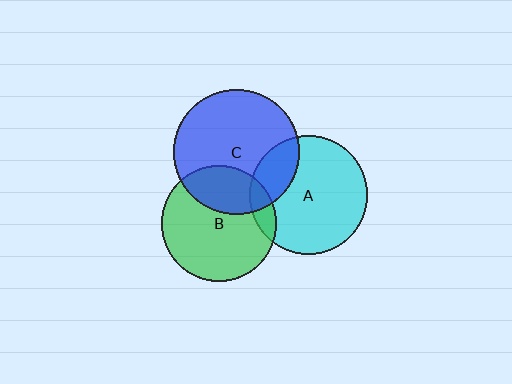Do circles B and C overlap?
Yes.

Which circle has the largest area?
Circle C (blue).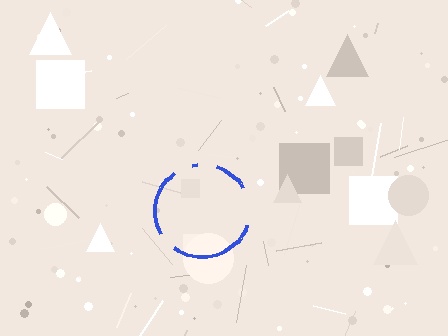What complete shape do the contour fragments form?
The contour fragments form a circle.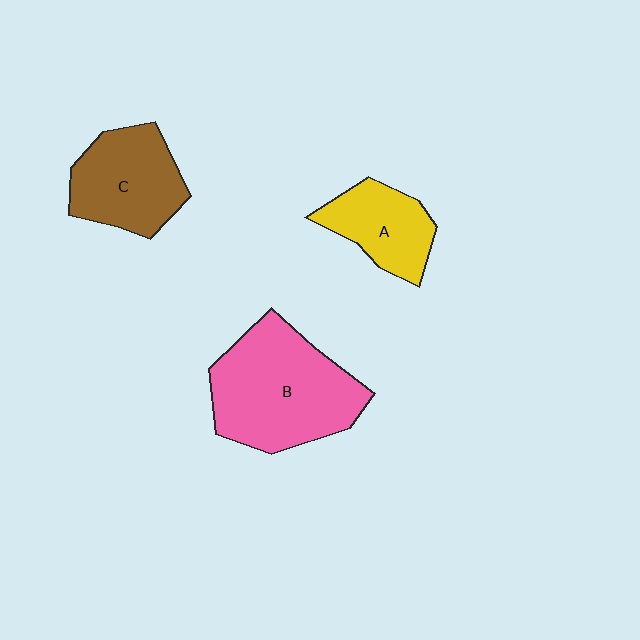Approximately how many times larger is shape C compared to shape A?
Approximately 1.3 times.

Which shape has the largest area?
Shape B (pink).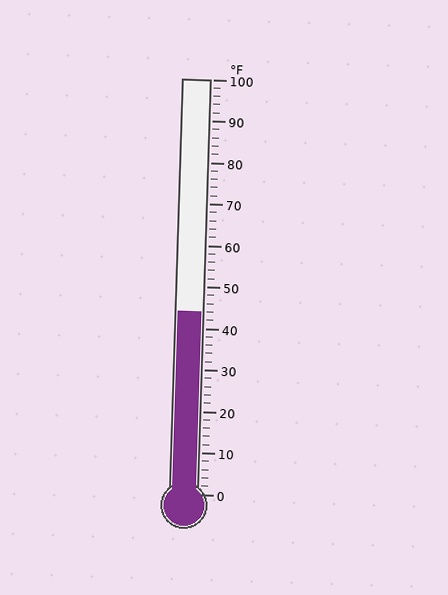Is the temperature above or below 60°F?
The temperature is below 60°F.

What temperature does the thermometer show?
The thermometer shows approximately 44°F.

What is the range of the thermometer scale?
The thermometer scale ranges from 0°F to 100°F.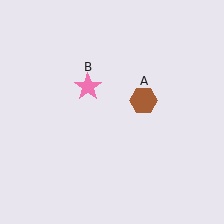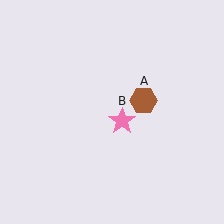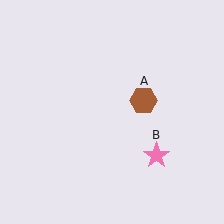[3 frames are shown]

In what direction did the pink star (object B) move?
The pink star (object B) moved down and to the right.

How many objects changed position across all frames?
1 object changed position: pink star (object B).